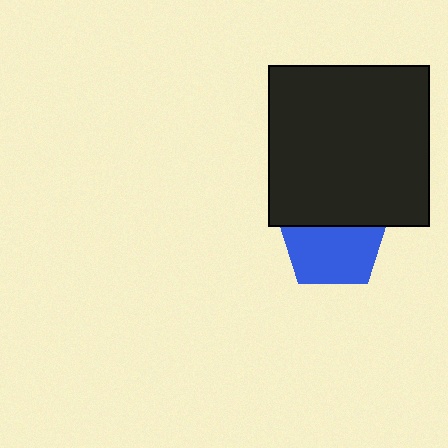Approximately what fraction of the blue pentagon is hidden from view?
Roughly 41% of the blue pentagon is hidden behind the black square.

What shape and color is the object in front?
The object in front is a black square.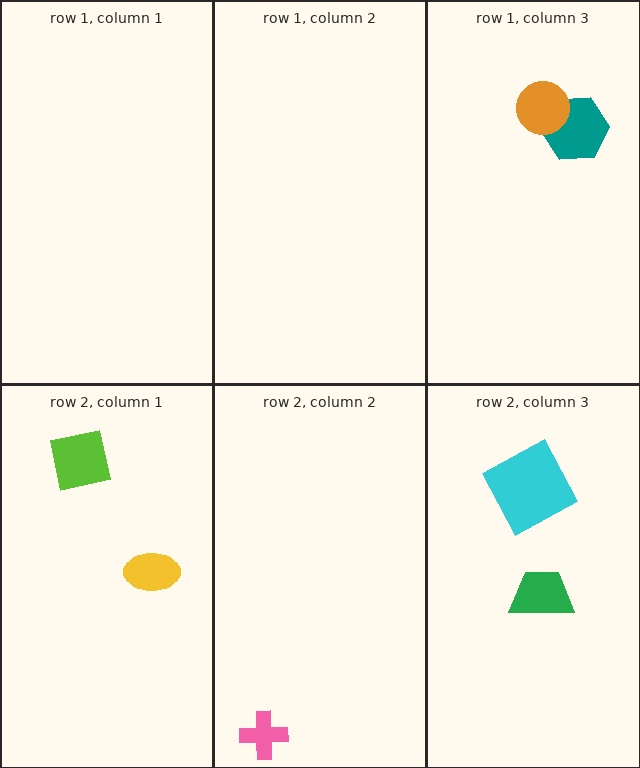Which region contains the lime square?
The row 2, column 1 region.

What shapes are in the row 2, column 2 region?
The pink cross.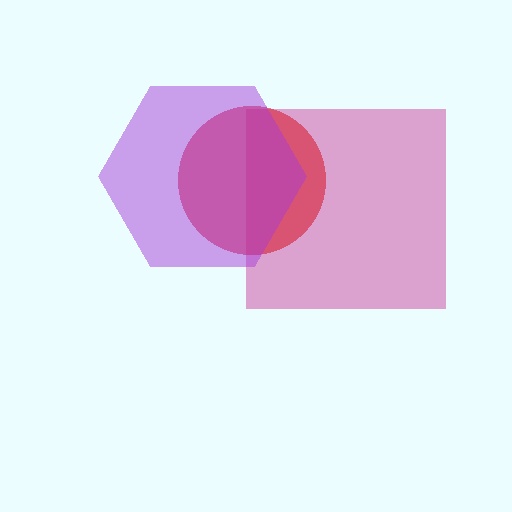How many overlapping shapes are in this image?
There are 3 overlapping shapes in the image.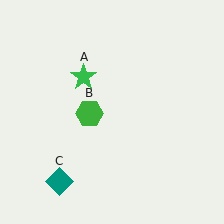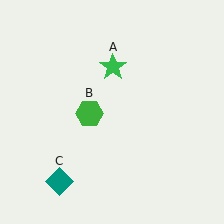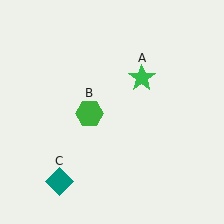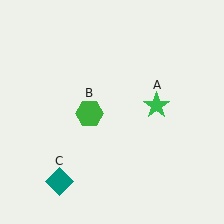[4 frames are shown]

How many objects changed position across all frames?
1 object changed position: green star (object A).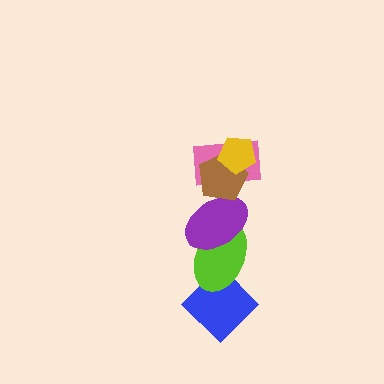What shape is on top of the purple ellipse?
The pink rectangle is on top of the purple ellipse.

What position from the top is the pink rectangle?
The pink rectangle is 3rd from the top.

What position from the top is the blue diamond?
The blue diamond is 6th from the top.